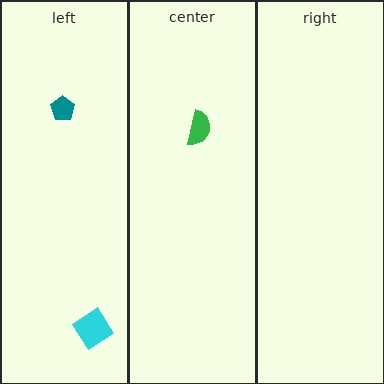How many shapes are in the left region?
2.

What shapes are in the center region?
The green semicircle.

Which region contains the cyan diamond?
The left region.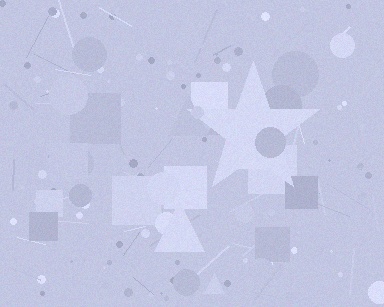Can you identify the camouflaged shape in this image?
The camouflaged shape is a star.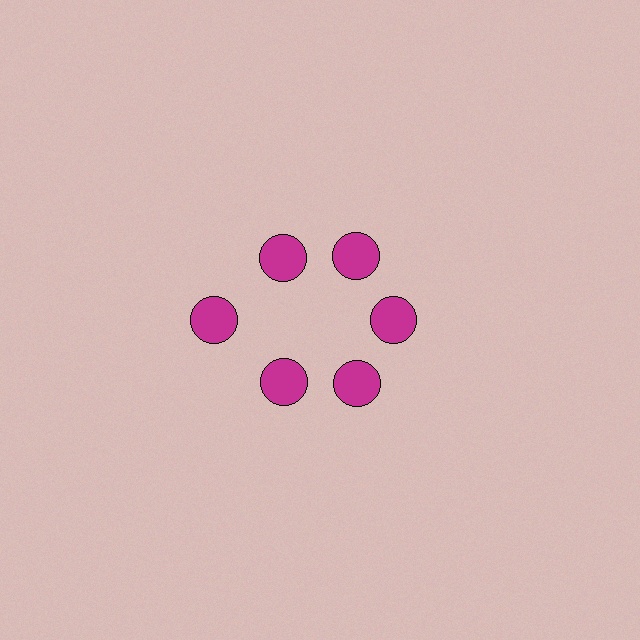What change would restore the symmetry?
The symmetry would be restored by moving it inward, back onto the ring so that all 6 circles sit at equal angles and equal distance from the center.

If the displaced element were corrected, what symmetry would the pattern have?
It would have 6-fold rotational symmetry — the pattern would map onto itself every 60 degrees.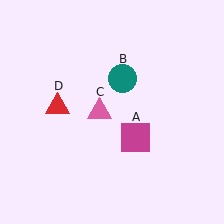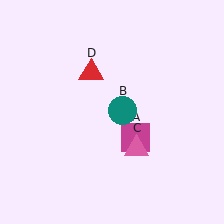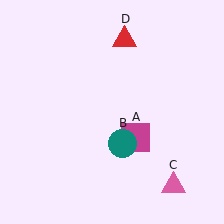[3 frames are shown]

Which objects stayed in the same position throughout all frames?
Magenta square (object A) remained stationary.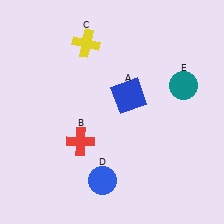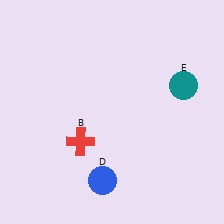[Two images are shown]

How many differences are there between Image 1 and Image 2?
There are 2 differences between the two images.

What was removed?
The blue square (A), the yellow cross (C) were removed in Image 2.